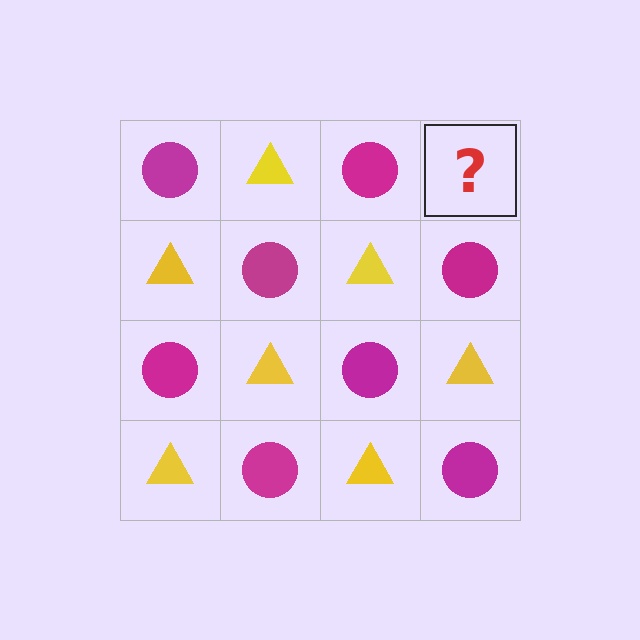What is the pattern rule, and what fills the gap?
The rule is that it alternates magenta circle and yellow triangle in a checkerboard pattern. The gap should be filled with a yellow triangle.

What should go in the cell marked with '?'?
The missing cell should contain a yellow triangle.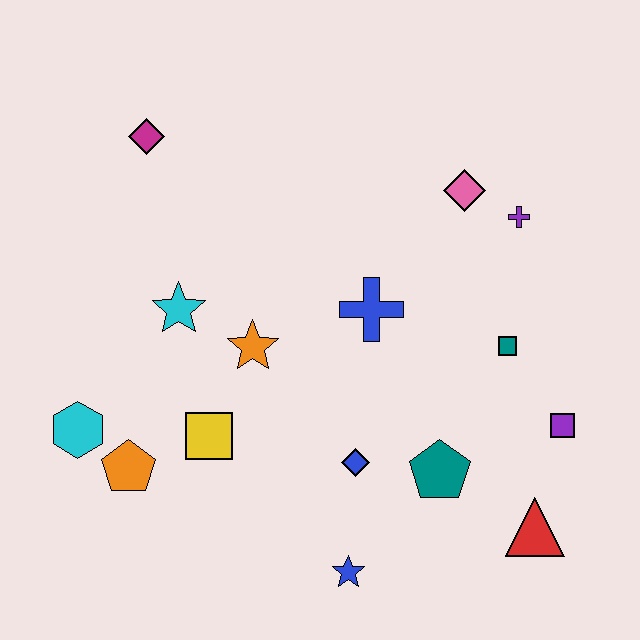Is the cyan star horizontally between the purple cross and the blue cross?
No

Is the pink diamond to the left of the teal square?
Yes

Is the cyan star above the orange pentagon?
Yes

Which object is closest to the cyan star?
The orange star is closest to the cyan star.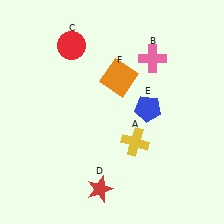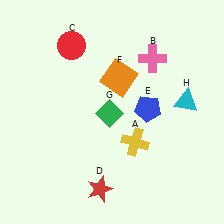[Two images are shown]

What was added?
A green diamond (G), a cyan triangle (H) were added in Image 2.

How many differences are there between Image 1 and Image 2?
There are 2 differences between the two images.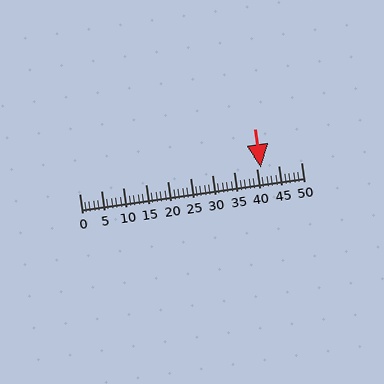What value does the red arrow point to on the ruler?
The red arrow points to approximately 41.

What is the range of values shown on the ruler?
The ruler shows values from 0 to 50.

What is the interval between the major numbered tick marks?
The major tick marks are spaced 5 units apart.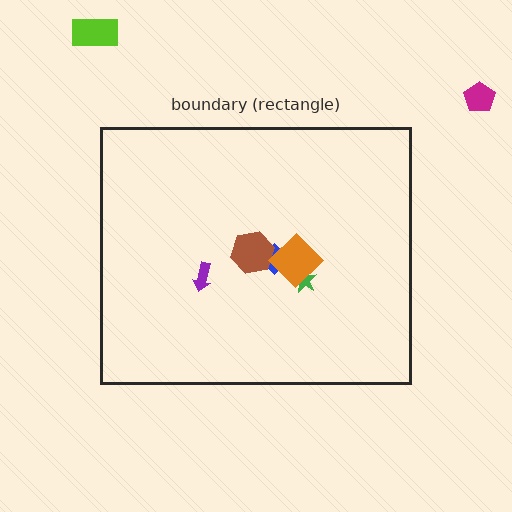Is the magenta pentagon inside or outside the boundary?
Outside.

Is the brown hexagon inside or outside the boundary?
Inside.